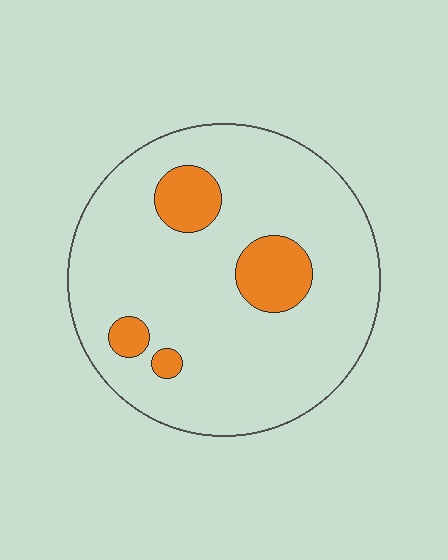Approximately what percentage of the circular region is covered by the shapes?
Approximately 15%.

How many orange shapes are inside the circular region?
4.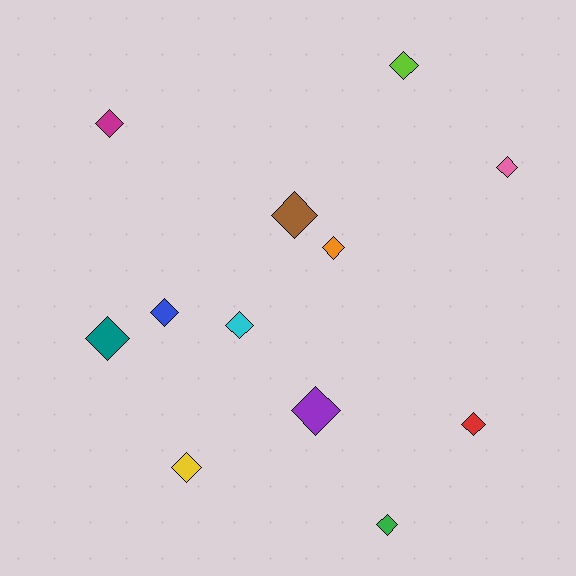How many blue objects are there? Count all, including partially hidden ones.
There is 1 blue object.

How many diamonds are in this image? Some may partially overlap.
There are 12 diamonds.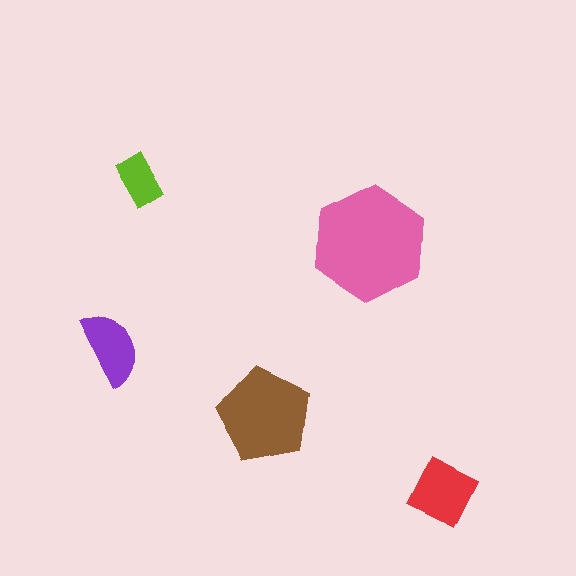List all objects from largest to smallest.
The pink hexagon, the brown pentagon, the red diamond, the purple semicircle, the lime rectangle.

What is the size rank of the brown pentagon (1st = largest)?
2nd.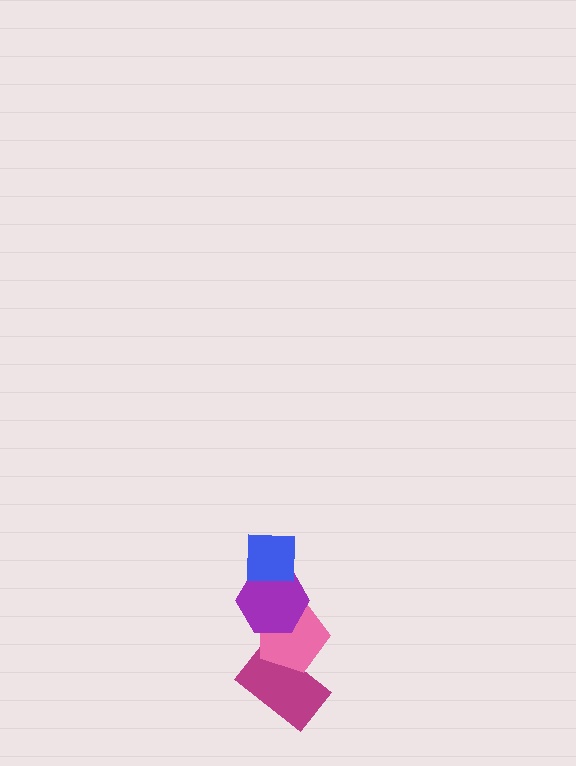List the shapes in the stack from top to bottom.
From top to bottom: the blue square, the purple hexagon, the pink pentagon, the magenta rectangle.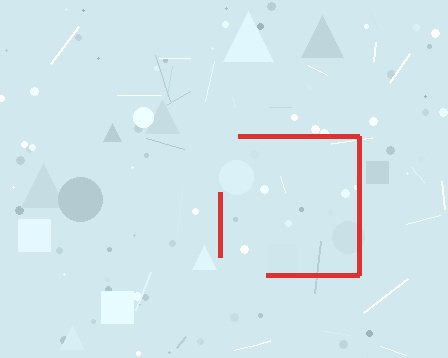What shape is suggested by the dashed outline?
The dashed outline suggests a square.